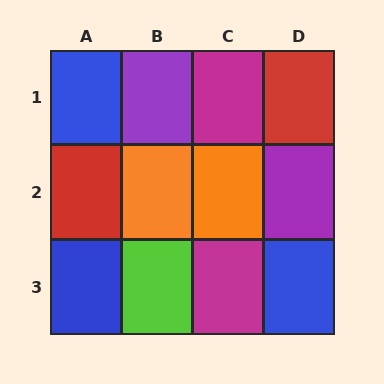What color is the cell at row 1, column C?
Magenta.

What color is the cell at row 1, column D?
Red.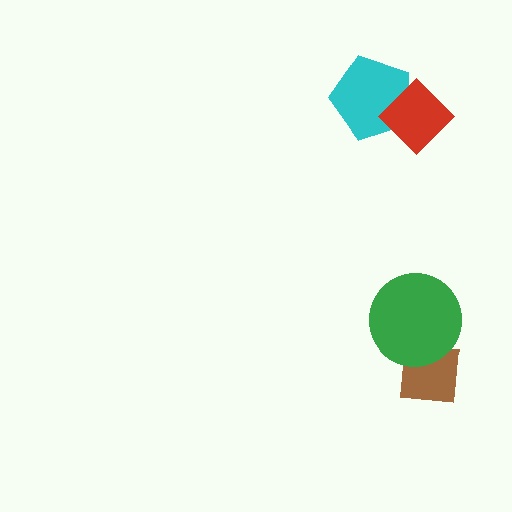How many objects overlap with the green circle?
1 object overlaps with the green circle.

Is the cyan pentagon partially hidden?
Yes, it is partially covered by another shape.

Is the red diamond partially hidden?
No, no other shape covers it.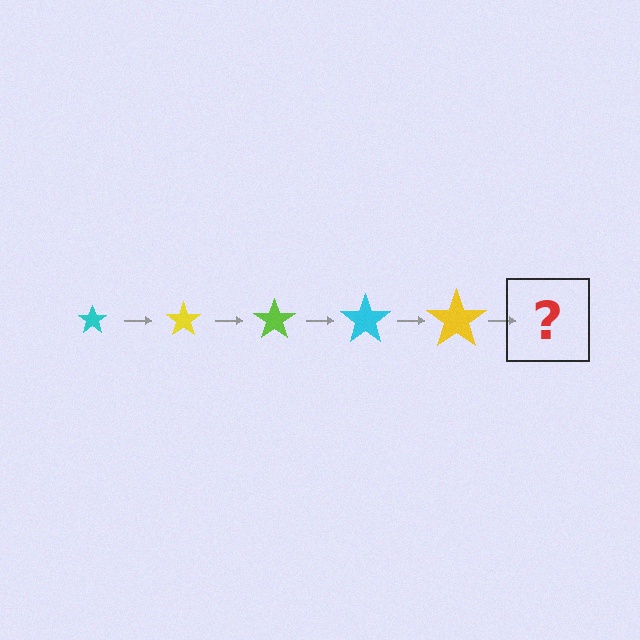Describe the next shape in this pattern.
It should be a lime star, larger than the previous one.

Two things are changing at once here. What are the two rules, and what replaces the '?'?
The two rules are that the star grows larger each step and the color cycles through cyan, yellow, and lime. The '?' should be a lime star, larger than the previous one.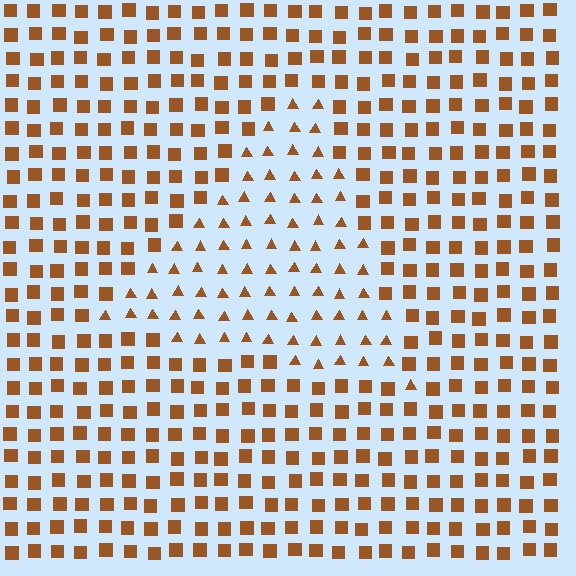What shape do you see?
I see a triangle.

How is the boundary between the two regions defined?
The boundary is defined by a change in element shape: triangles inside vs. squares outside. All elements share the same color and spacing.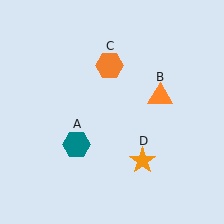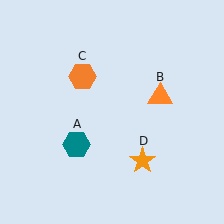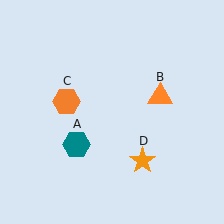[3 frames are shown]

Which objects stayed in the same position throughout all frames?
Teal hexagon (object A) and orange triangle (object B) and orange star (object D) remained stationary.